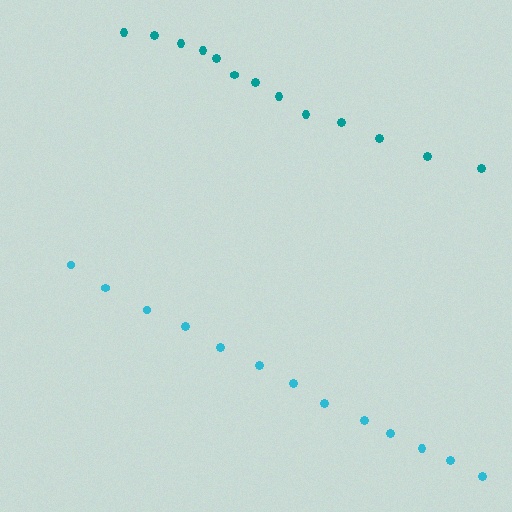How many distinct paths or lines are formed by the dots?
There are 2 distinct paths.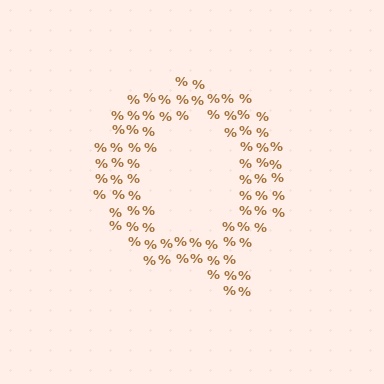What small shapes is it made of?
It is made of small percent signs.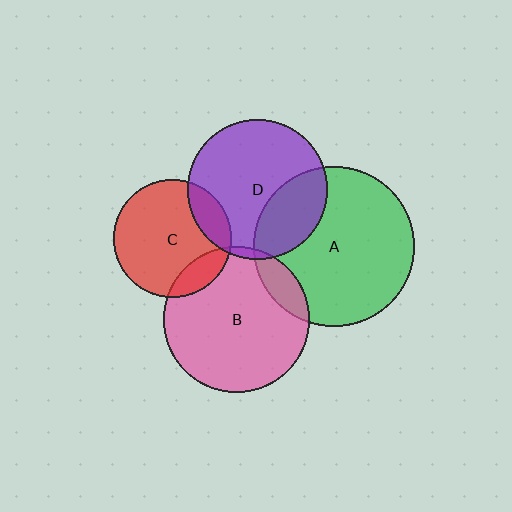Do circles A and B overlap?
Yes.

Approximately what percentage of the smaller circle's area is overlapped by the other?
Approximately 10%.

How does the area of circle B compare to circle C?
Approximately 1.5 times.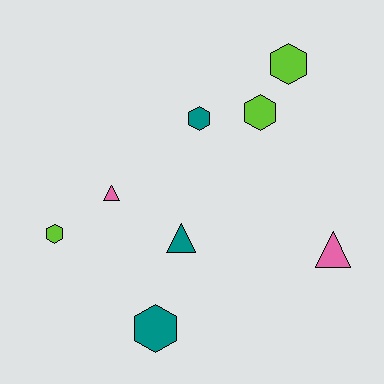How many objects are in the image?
There are 8 objects.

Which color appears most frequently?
Teal, with 3 objects.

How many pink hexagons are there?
There are no pink hexagons.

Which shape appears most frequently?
Hexagon, with 5 objects.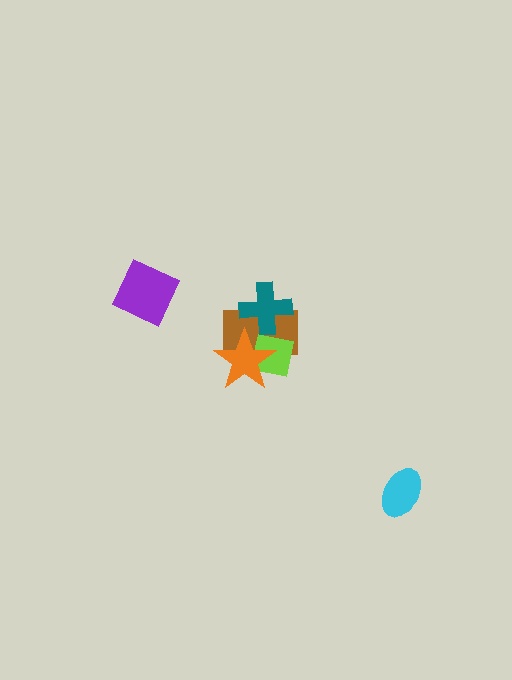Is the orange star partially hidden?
No, no other shape covers it.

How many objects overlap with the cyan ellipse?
0 objects overlap with the cyan ellipse.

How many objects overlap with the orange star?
2 objects overlap with the orange star.